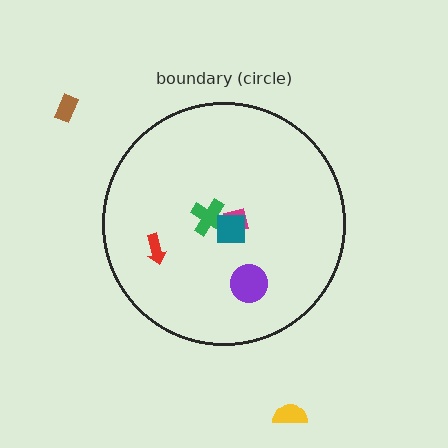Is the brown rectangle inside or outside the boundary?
Outside.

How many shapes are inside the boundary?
5 inside, 2 outside.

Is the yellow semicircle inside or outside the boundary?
Outside.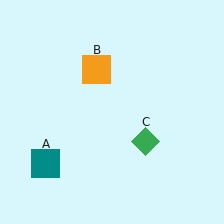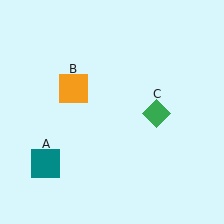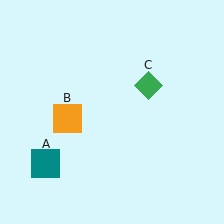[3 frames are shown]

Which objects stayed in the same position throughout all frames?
Teal square (object A) remained stationary.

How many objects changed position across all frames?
2 objects changed position: orange square (object B), green diamond (object C).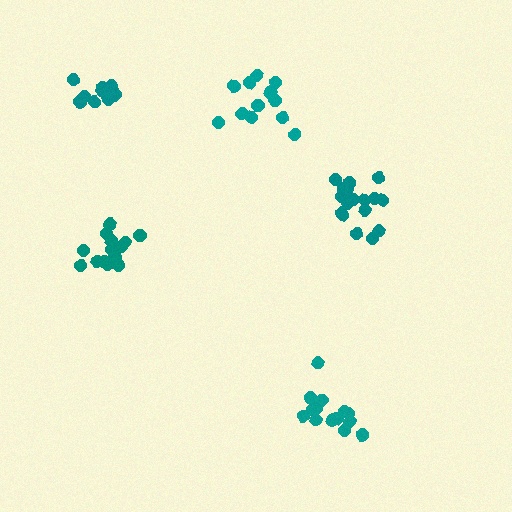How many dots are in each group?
Group 1: 14 dots, Group 2: 13 dots, Group 3: 17 dots, Group 4: 13 dots, Group 5: 15 dots (72 total).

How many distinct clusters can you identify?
There are 5 distinct clusters.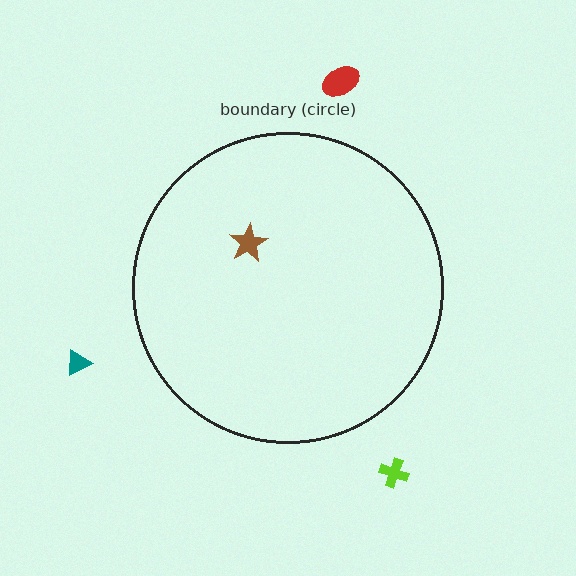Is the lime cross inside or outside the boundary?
Outside.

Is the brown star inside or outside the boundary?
Inside.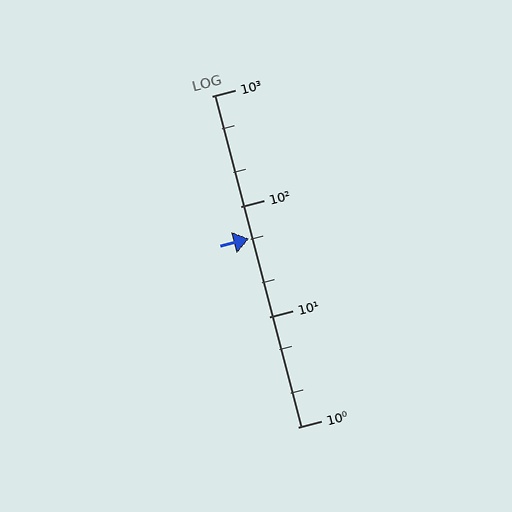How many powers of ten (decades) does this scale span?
The scale spans 3 decades, from 1 to 1000.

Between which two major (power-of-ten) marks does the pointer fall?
The pointer is between 10 and 100.